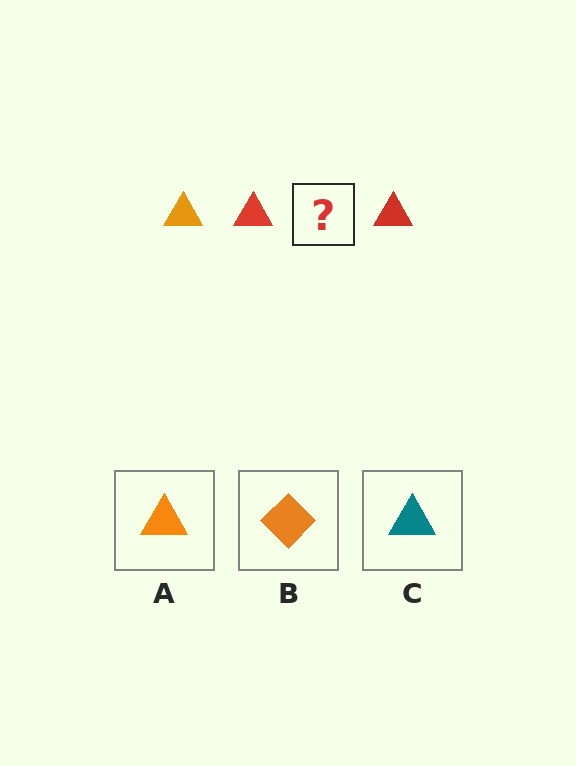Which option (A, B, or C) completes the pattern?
A.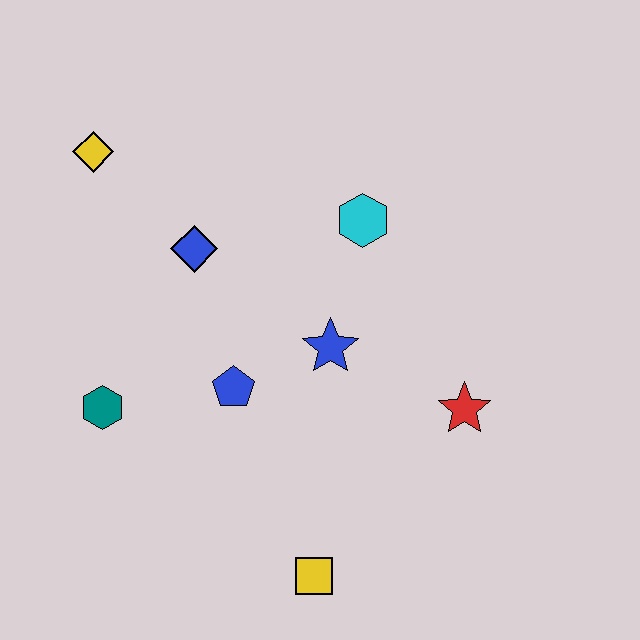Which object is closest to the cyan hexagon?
The blue star is closest to the cyan hexagon.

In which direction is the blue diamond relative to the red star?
The blue diamond is to the left of the red star.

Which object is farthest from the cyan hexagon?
The yellow square is farthest from the cyan hexagon.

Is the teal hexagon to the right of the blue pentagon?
No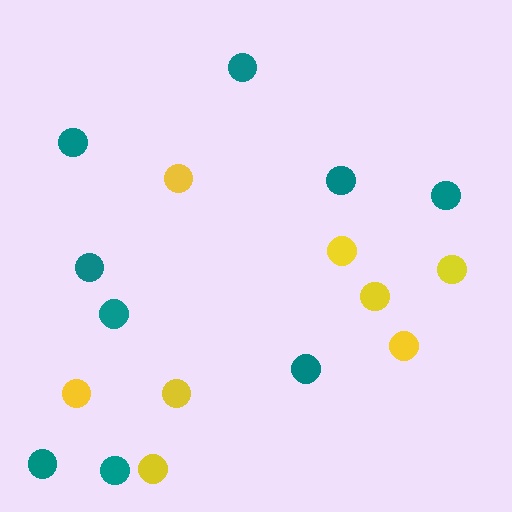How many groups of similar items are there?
There are 2 groups: one group of yellow circles (8) and one group of teal circles (9).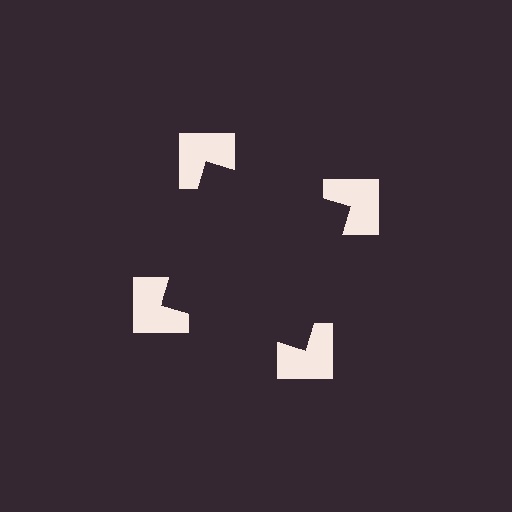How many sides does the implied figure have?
4 sides.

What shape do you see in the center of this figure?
An illusory square — its edges are inferred from the aligned wedge cuts in the notched squares, not physically drawn.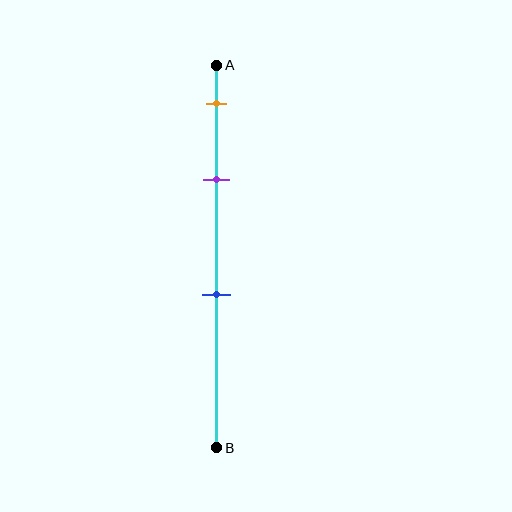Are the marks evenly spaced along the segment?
No, the marks are not evenly spaced.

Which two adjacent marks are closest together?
The orange and purple marks are the closest adjacent pair.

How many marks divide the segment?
There are 3 marks dividing the segment.